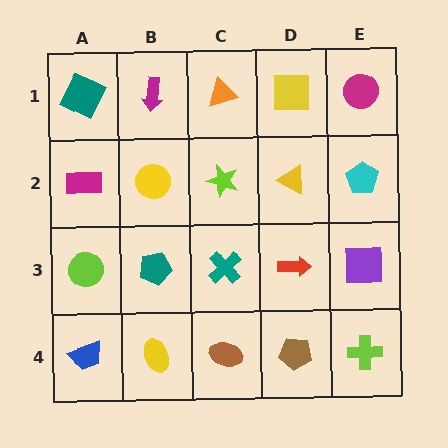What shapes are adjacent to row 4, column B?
A teal pentagon (row 3, column B), a blue trapezoid (row 4, column A), a brown ellipse (row 4, column C).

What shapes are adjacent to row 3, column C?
A lime star (row 2, column C), a brown ellipse (row 4, column C), a teal pentagon (row 3, column B), a red arrow (row 3, column D).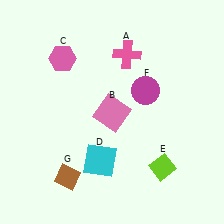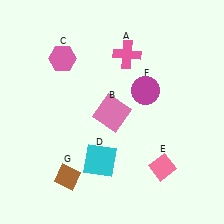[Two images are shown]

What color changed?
The diamond (E) changed from lime in Image 1 to pink in Image 2.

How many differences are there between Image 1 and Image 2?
There is 1 difference between the two images.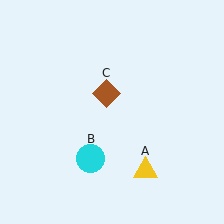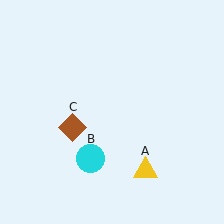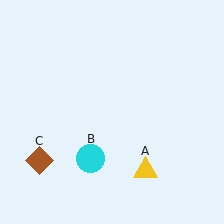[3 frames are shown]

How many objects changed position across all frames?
1 object changed position: brown diamond (object C).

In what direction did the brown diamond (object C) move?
The brown diamond (object C) moved down and to the left.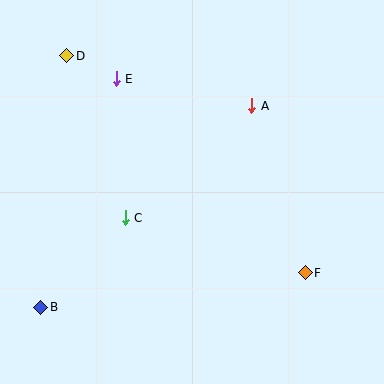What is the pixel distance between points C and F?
The distance between C and F is 189 pixels.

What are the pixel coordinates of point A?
Point A is at (252, 106).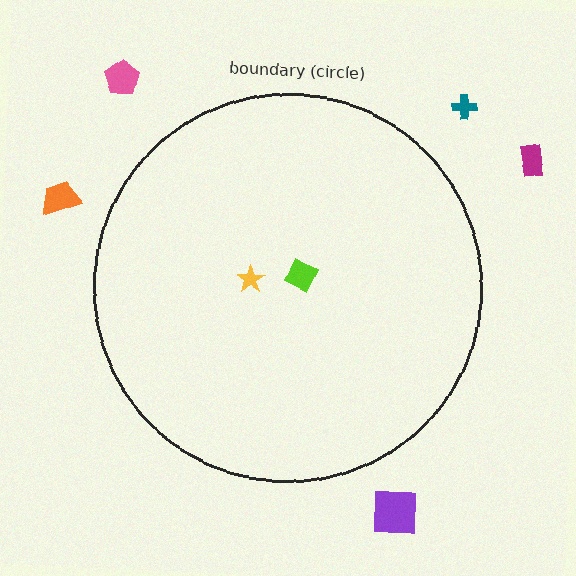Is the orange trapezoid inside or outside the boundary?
Outside.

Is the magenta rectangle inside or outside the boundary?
Outside.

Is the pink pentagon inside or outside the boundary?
Outside.